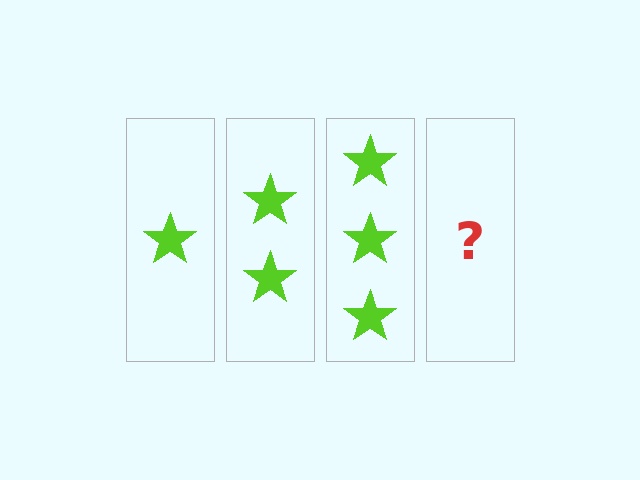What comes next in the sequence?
The next element should be 4 stars.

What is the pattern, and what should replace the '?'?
The pattern is that each step adds one more star. The '?' should be 4 stars.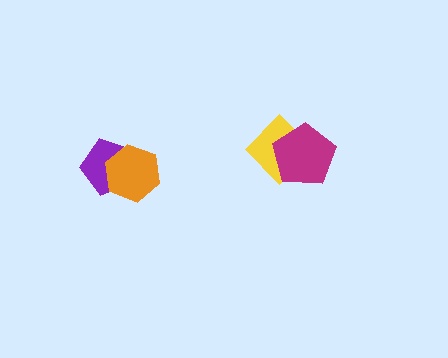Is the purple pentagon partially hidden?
Yes, it is partially covered by another shape.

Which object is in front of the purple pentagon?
The orange hexagon is in front of the purple pentagon.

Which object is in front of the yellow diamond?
The magenta pentagon is in front of the yellow diamond.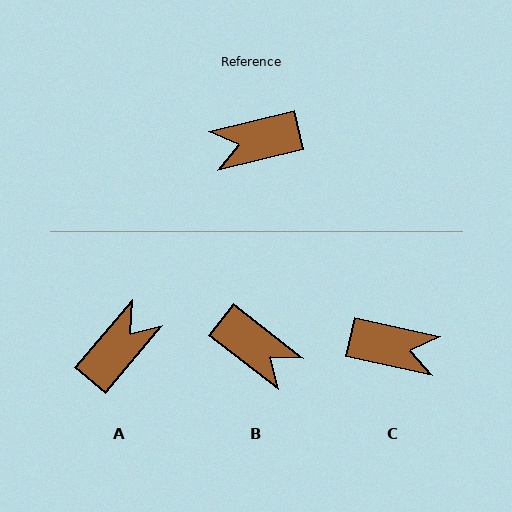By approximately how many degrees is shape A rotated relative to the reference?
Approximately 144 degrees clockwise.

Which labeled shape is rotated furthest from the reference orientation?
C, about 154 degrees away.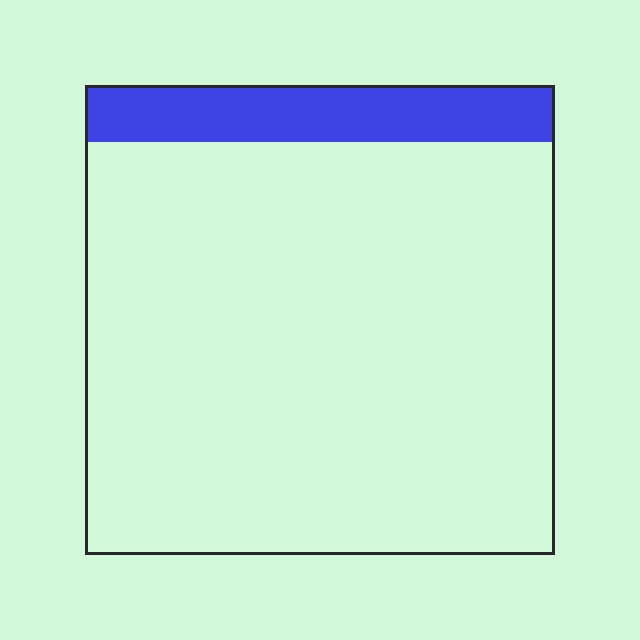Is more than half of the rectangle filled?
No.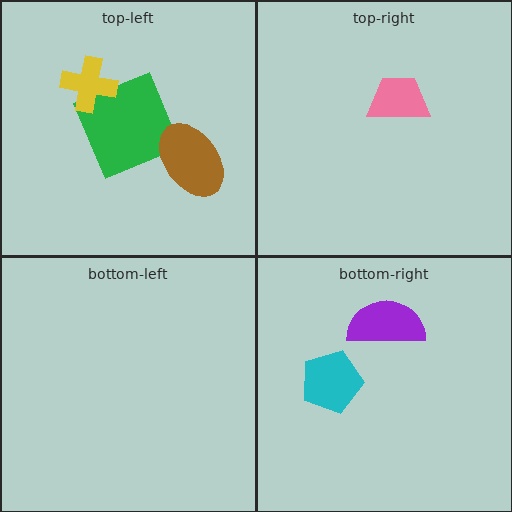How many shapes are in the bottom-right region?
2.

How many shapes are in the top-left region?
3.